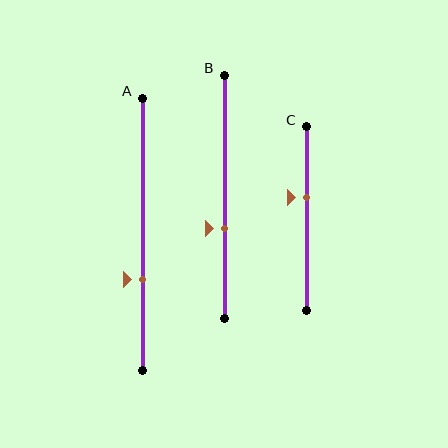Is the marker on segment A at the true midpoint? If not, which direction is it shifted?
No, the marker on segment A is shifted downward by about 17% of the segment length.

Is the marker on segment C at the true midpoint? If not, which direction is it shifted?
No, the marker on segment C is shifted upward by about 12% of the segment length.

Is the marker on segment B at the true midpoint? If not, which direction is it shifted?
No, the marker on segment B is shifted downward by about 13% of the segment length.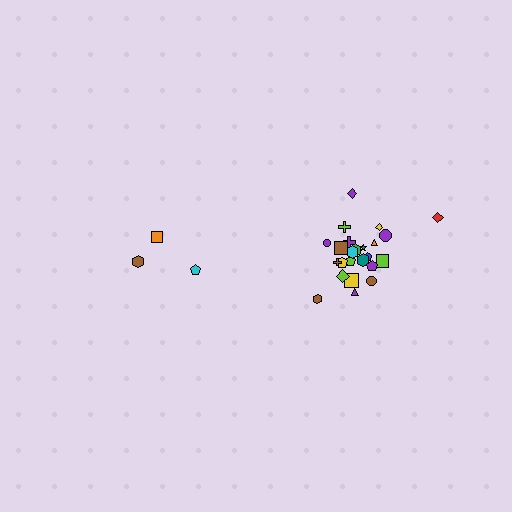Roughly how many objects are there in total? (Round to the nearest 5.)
Roughly 30 objects in total.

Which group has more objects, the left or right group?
The right group.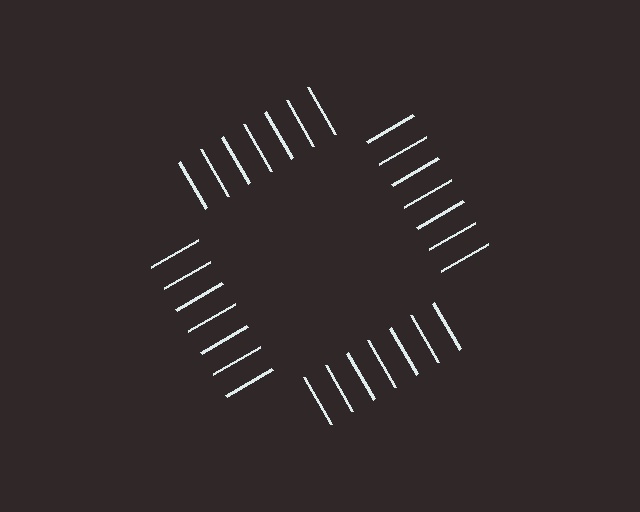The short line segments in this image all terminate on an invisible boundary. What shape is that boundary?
An illusory square — the line segments terminate on its edges but no continuous stroke is drawn.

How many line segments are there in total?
28 — 7 along each of the 4 edges.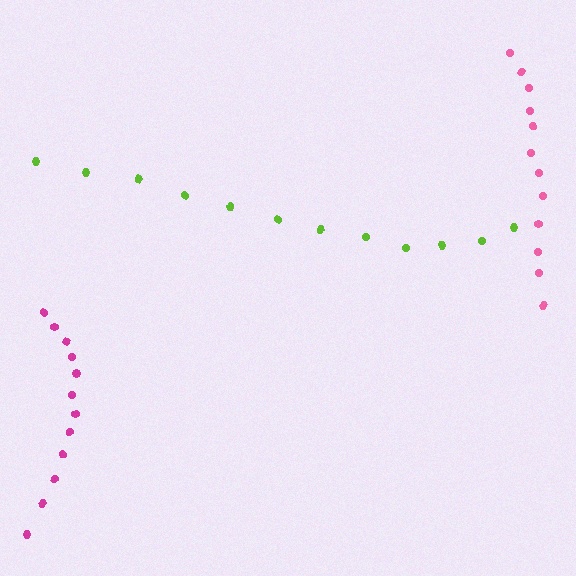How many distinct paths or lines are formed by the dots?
There are 3 distinct paths.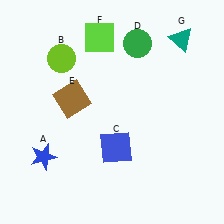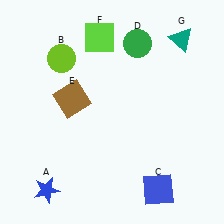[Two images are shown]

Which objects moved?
The objects that moved are: the blue star (A), the blue square (C).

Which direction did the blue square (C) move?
The blue square (C) moved down.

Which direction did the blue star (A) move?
The blue star (A) moved down.